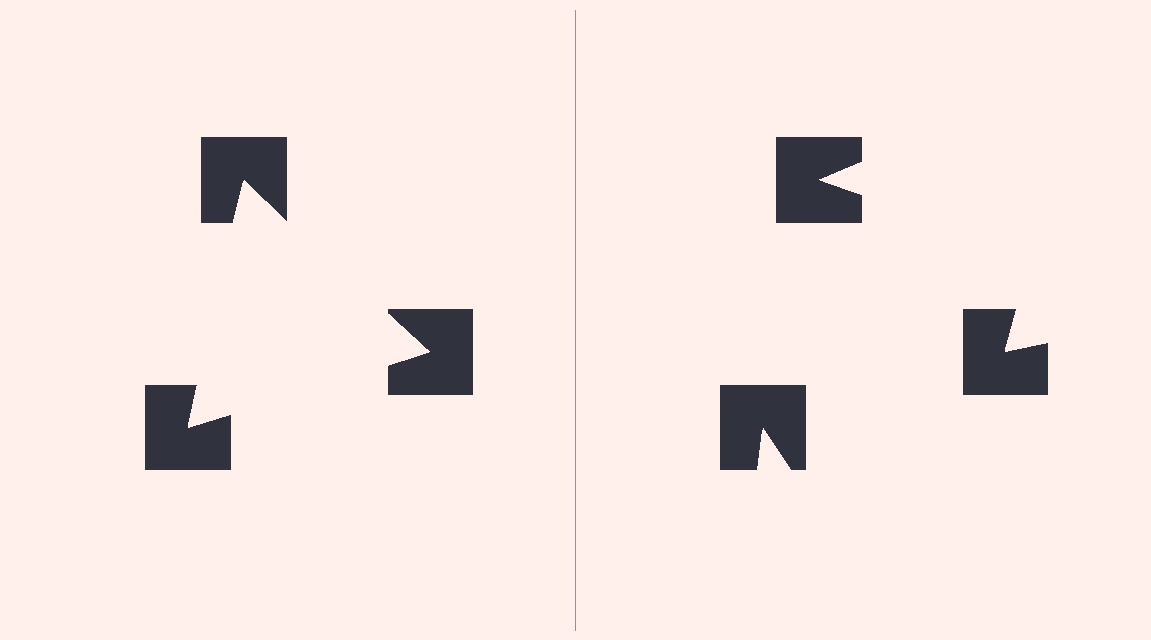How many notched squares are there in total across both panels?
6 — 3 on each side.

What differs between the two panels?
The notched squares are positioned identically on both sides; only the wedge orientations differ. On the left they align to a triangle; on the right they are misaligned.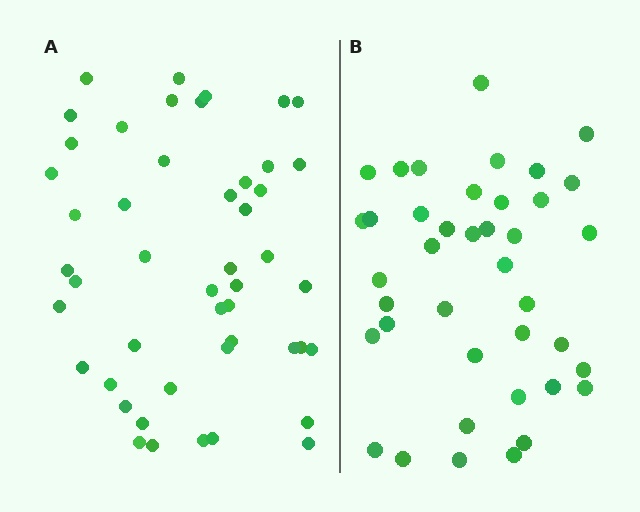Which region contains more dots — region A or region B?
Region A (the left region) has more dots.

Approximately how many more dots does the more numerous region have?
Region A has roughly 8 or so more dots than region B.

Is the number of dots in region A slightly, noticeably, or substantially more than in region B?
Region A has only slightly more — the two regions are fairly close. The ratio is roughly 1.2 to 1.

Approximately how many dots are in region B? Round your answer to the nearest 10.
About 40 dots.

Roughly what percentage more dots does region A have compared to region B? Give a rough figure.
About 20% more.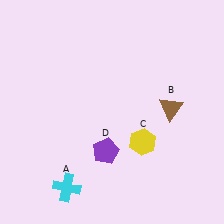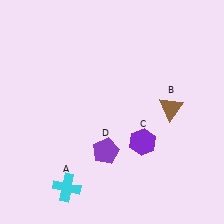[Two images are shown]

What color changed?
The hexagon (C) changed from yellow in Image 1 to purple in Image 2.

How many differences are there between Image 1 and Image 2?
There is 1 difference between the two images.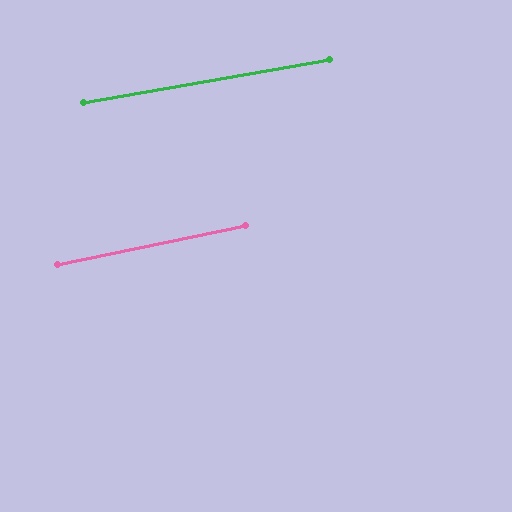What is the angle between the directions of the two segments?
Approximately 2 degrees.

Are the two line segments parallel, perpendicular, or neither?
Parallel — their directions differ by only 1.7°.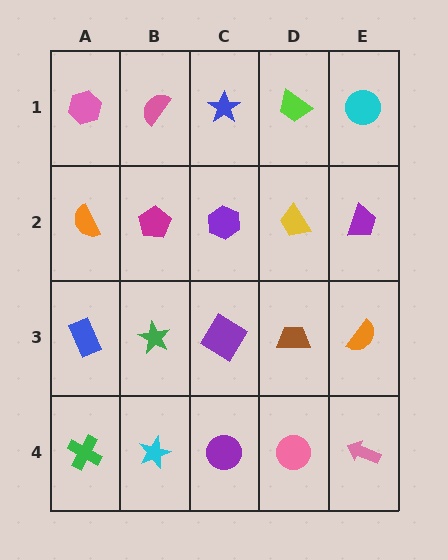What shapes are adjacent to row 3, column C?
A purple hexagon (row 2, column C), a purple circle (row 4, column C), a green star (row 3, column B), a brown trapezoid (row 3, column D).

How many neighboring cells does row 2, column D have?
4.